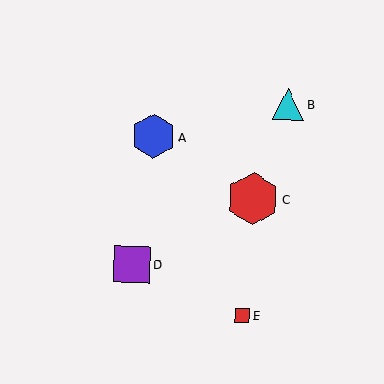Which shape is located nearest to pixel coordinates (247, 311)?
The red square (labeled E) at (242, 316) is nearest to that location.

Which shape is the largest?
The red hexagon (labeled C) is the largest.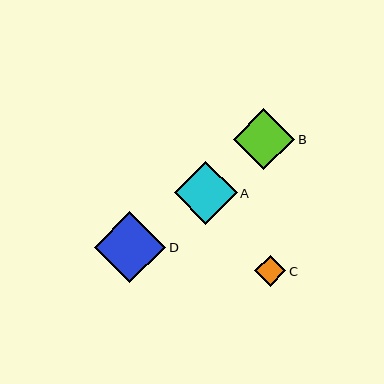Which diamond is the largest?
Diamond D is the largest with a size of approximately 71 pixels.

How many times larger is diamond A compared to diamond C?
Diamond A is approximately 2.0 times the size of diamond C.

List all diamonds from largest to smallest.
From largest to smallest: D, A, B, C.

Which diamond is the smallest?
Diamond C is the smallest with a size of approximately 31 pixels.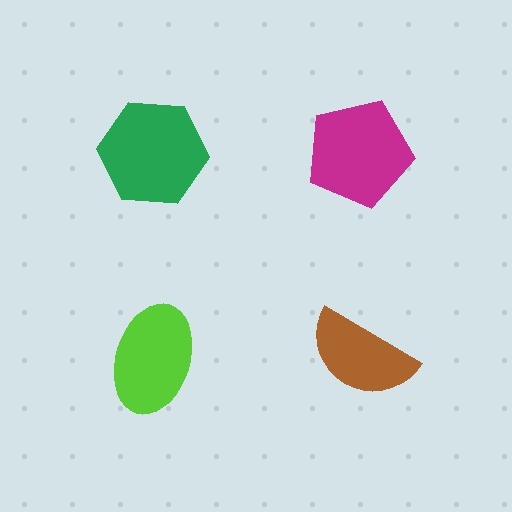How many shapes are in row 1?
2 shapes.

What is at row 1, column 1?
A green hexagon.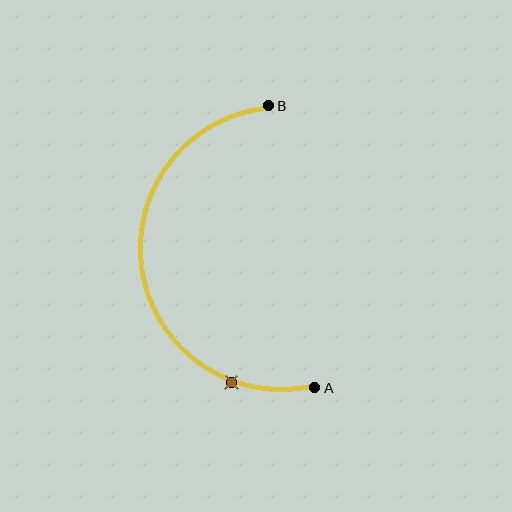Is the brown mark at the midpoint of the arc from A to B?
No. The brown mark lies on the arc but is closer to endpoint A. The arc midpoint would be at the point on the curve equidistant along the arc from both A and B.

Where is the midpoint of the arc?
The arc midpoint is the point on the curve farthest from the straight line joining A and B. It sits to the left of that line.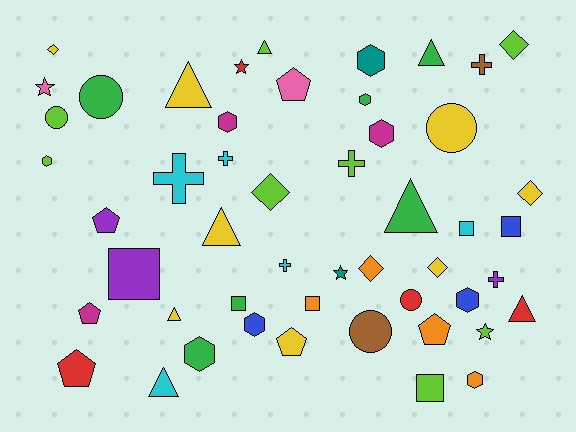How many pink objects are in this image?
There are 2 pink objects.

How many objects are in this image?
There are 50 objects.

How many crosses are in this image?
There are 6 crosses.